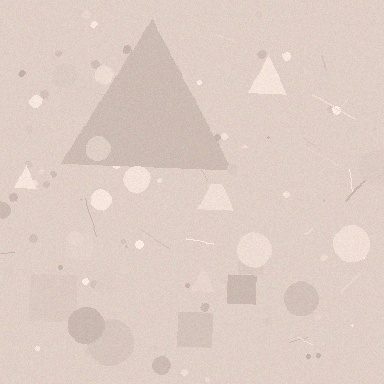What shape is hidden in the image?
A triangle is hidden in the image.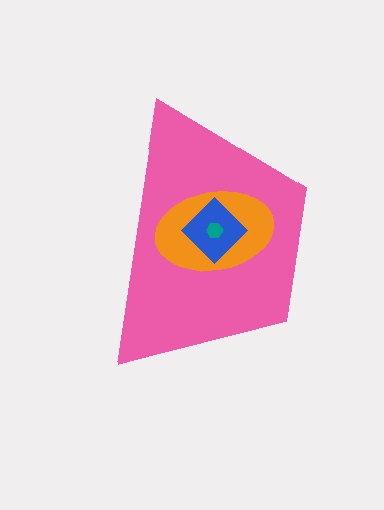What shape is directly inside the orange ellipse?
The blue diamond.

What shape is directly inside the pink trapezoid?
The orange ellipse.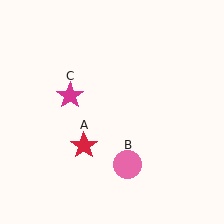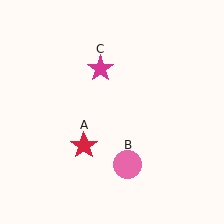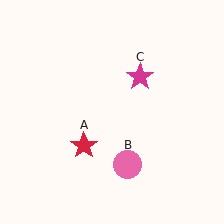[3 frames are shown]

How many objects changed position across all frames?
1 object changed position: magenta star (object C).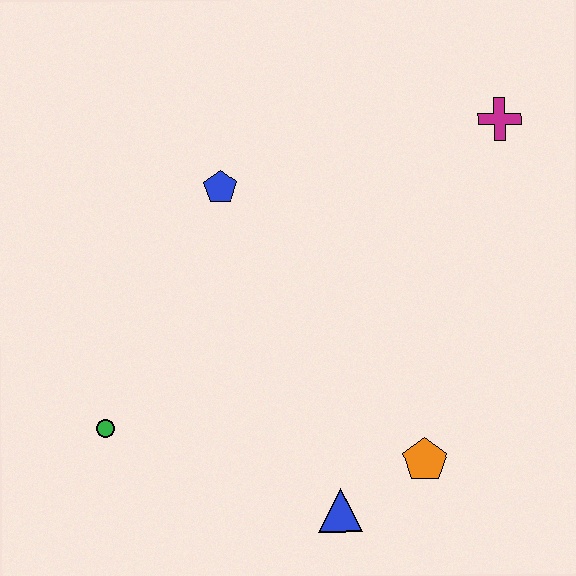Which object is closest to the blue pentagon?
The green circle is closest to the blue pentagon.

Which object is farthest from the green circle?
The magenta cross is farthest from the green circle.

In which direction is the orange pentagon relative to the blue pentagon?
The orange pentagon is below the blue pentagon.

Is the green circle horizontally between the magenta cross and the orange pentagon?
No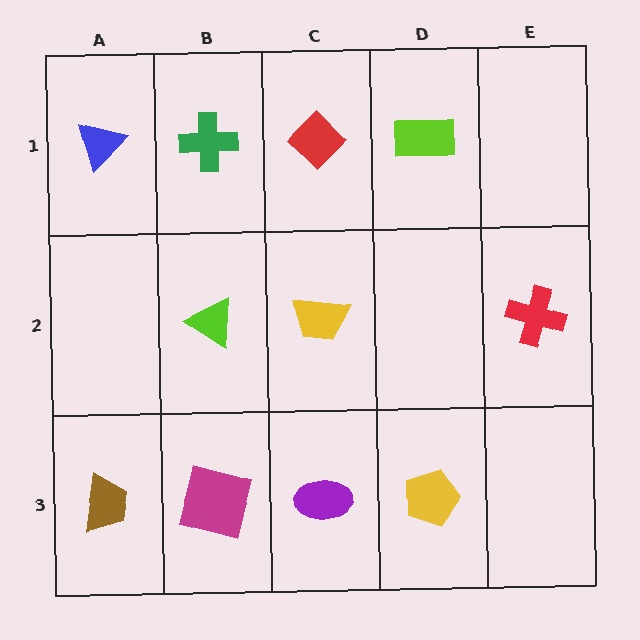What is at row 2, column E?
A red cross.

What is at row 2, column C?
A yellow trapezoid.